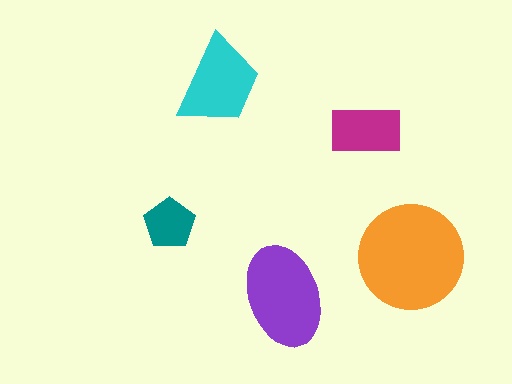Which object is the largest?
The orange circle.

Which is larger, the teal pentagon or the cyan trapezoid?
The cyan trapezoid.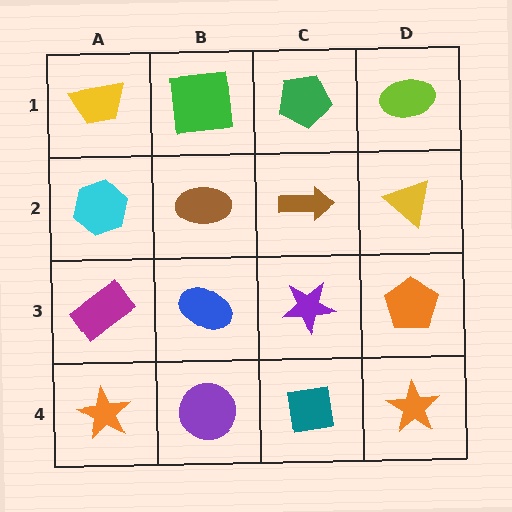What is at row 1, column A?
A yellow trapezoid.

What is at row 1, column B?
A green square.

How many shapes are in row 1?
4 shapes.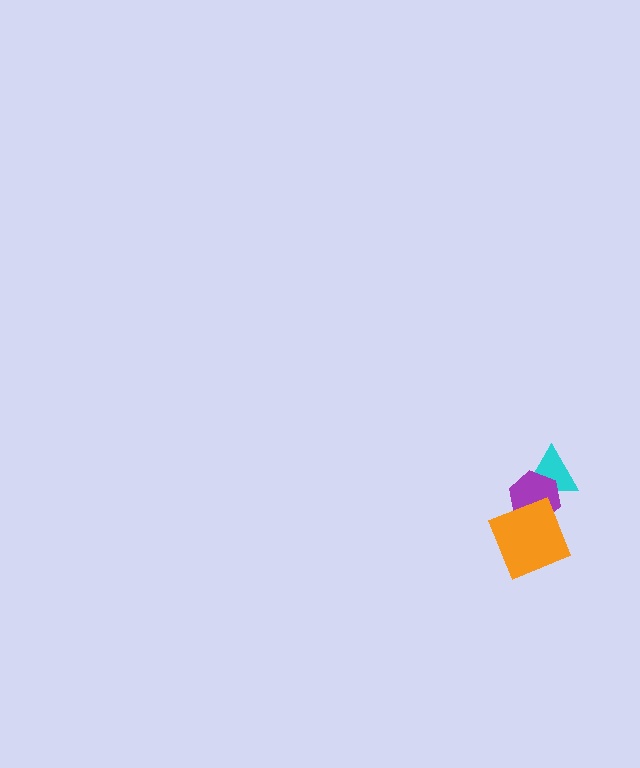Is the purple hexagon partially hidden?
Yes, it is partially covered by another shape.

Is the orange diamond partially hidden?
No, no other shape covers it.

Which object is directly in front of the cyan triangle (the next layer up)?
The purple hexagon is directly in front of the cyan triangle.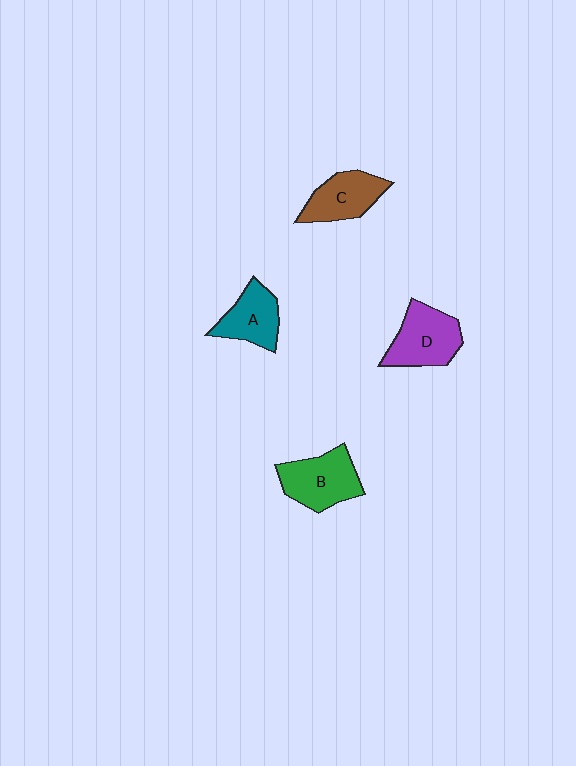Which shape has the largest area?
Shape B (green).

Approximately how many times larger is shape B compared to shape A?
Approximately 1.3 times.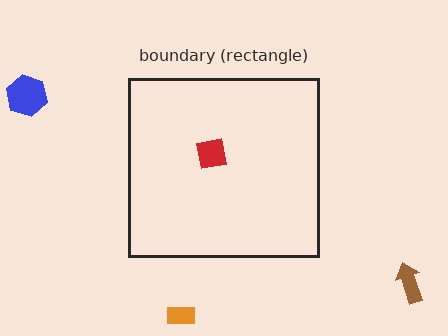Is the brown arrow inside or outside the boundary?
Outside.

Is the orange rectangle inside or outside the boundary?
Outside.